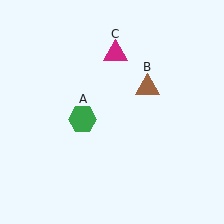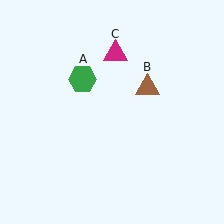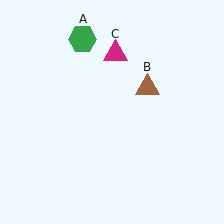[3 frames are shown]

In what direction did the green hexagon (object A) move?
The green hexagon (object A) moved up.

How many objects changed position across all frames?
1 object changed position: green hexagon (object A).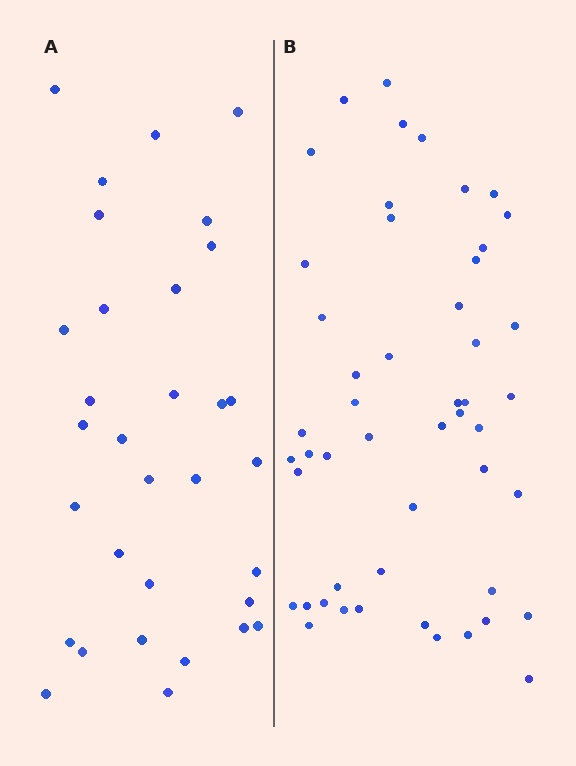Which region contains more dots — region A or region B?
Region B (the right region) has more dots.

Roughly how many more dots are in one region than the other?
Region B has approximately 20 more dots than region A.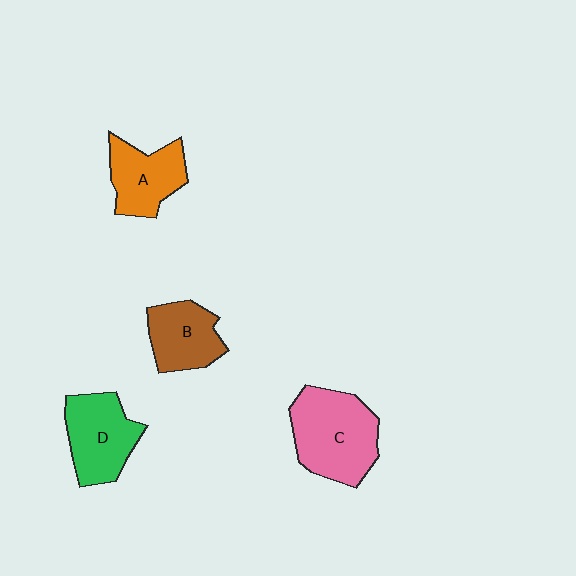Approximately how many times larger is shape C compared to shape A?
Approximately 1.5 times.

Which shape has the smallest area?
Shape B (brown).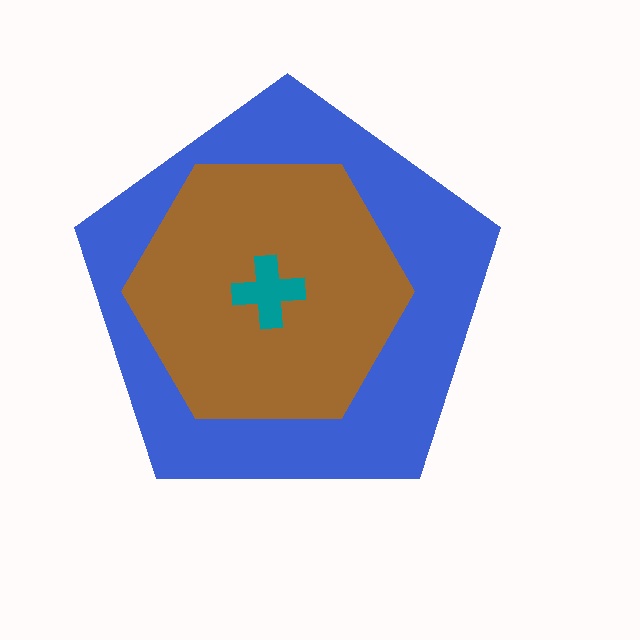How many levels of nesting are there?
3.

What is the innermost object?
The teal cross.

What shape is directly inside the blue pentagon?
The brown hexagon.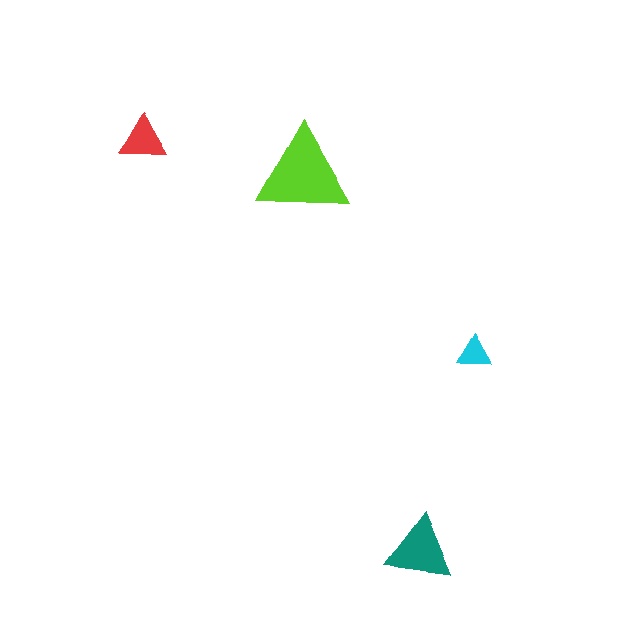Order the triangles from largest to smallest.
the lime one, the teal one, the red one, the cyan one.